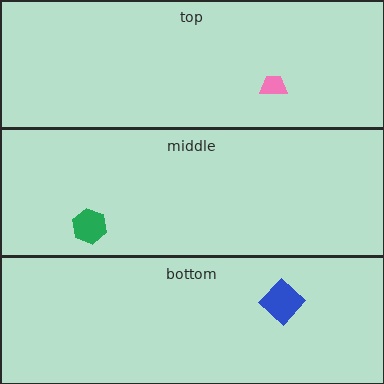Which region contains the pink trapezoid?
The top region.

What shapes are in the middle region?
The green hexagon.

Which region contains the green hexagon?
The middle region.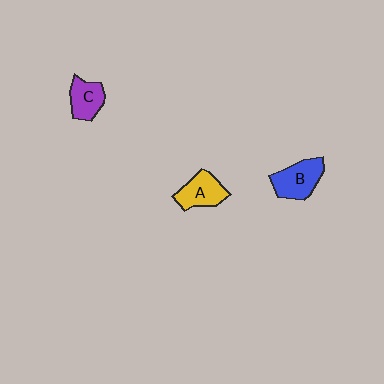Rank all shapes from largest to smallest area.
From largest to smallest: B (blue), A (yellow), C (purple).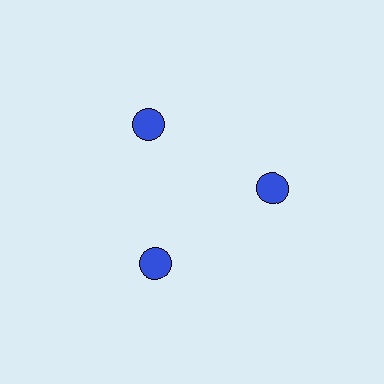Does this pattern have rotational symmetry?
Yes, this pattern has 3-fold rotational symmetry. It looks the same after rotating 120 degrees around the center.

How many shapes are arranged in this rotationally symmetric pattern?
There are 3 shapes, arranged in 3 groups of 1.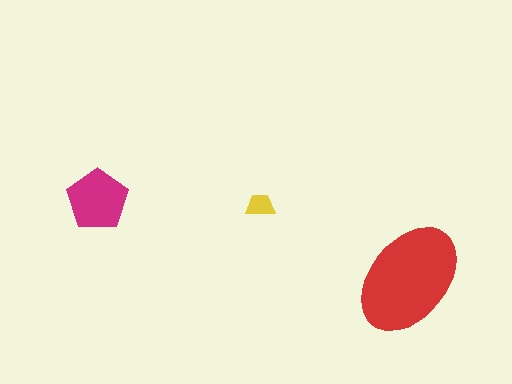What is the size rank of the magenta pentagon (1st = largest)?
2nd.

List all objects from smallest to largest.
The yellow trapezoid, the magenta pentagon, the red ellipse.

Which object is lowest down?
The red ellipse is bottommost.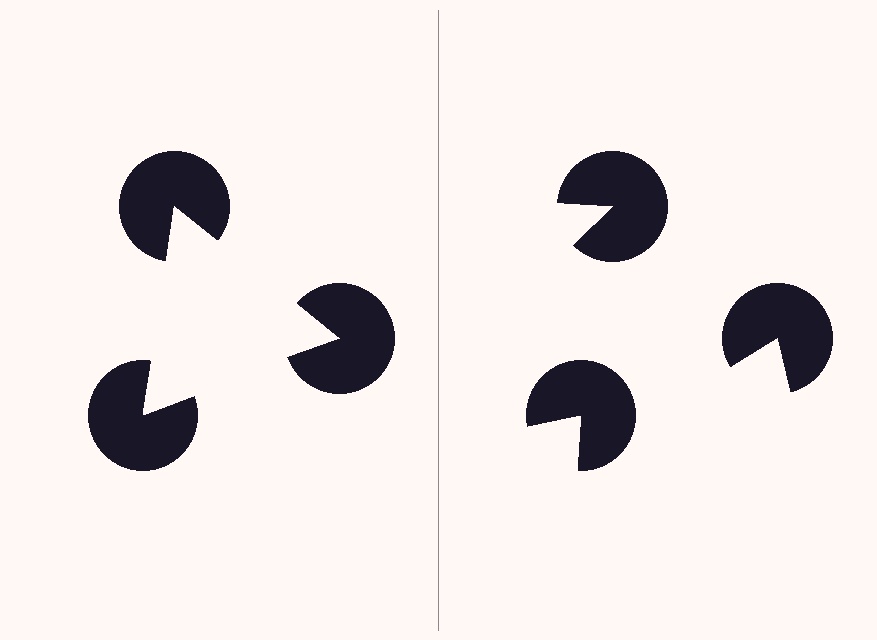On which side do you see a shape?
An illusory triangle appears on the left side. On the right side the wedge cuts are rotated, so no coherent shape forms.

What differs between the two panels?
The pac-man discs are positioned identically on both sides; only the wedge orientations differ. On the left they align to a triangle; on the right they are misaligned.